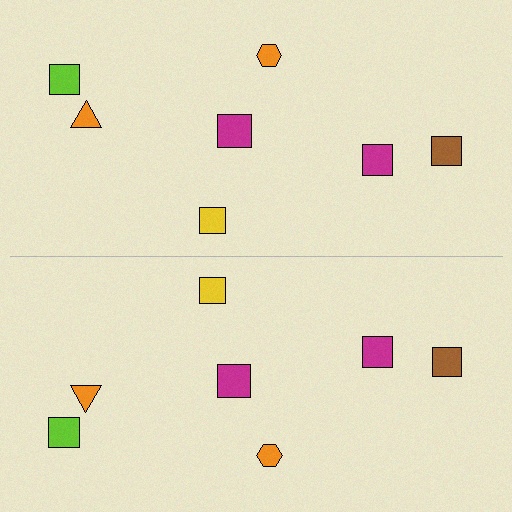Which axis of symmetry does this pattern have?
The pattern has a horizontal axis of symmetry running through the center of the image.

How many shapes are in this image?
There are 14 shapes in this image.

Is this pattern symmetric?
Yes, this pattern has bilateral (reflection) symmetry.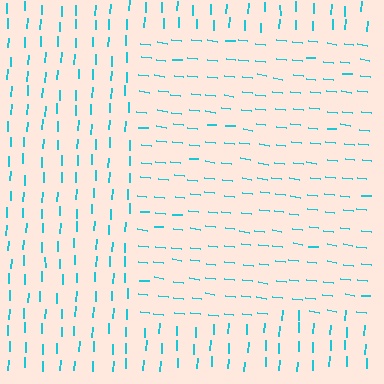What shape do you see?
I see a rectangle.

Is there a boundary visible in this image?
Yes, there is a texture boundary formed by a change in line orientation.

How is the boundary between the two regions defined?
The boundary is defined purely by a change in line orientation (approximately 86 degrees difference). All lines are the same color and thickness.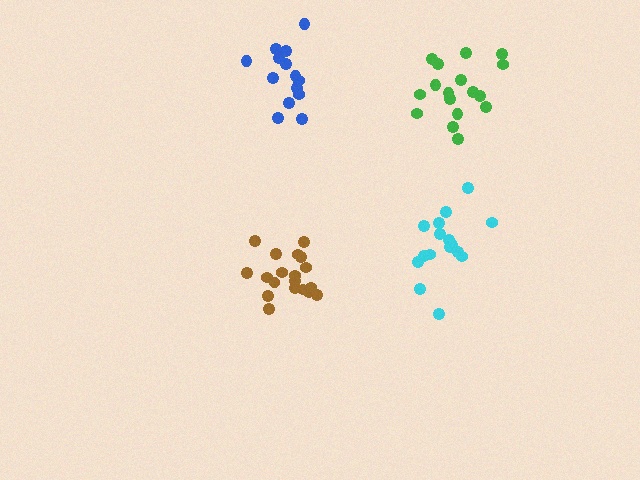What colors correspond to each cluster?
The clusters are colored: brown, cyan, green, blue.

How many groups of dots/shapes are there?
There are 4 groups.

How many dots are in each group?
Group 1: 19 dots, Group 2: 16 dots, Group 3: 17 dots, Group 4: 14 dots (66 total).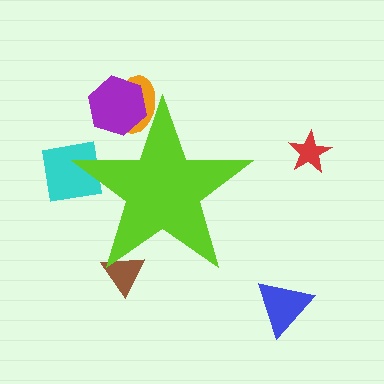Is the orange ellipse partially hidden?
Yes, the orange ellipse is partially hidden behind the lime star.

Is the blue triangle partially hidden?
No, the blue triangle is fully visible.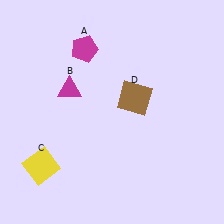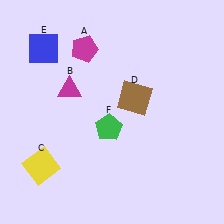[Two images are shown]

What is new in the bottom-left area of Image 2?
A green pentagon (F) was added in the bottom-left area of Image 2.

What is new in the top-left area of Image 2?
A blue square (E) was added in the top-left area of Image 2.